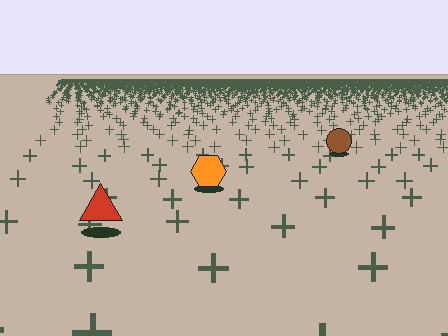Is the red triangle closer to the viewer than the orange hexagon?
Yes. The red triangle is closer — you can tell from the texture gradient: the ground texture is coarser near it.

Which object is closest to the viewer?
The red triangle is closest. The texture marks near it are larger and more spread out.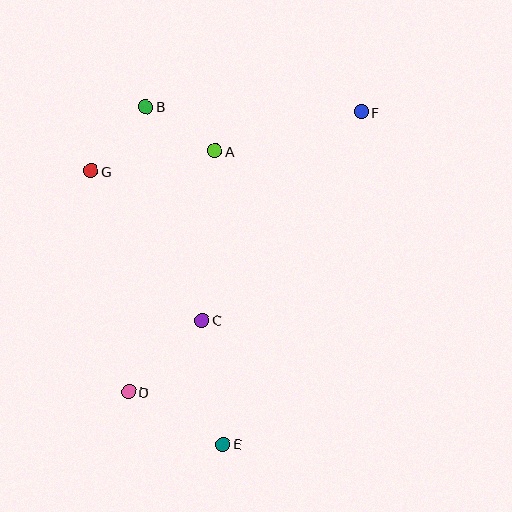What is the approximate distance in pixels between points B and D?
The distance between B and D is approximately 286 pixels.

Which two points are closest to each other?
Points A and B are closest to each other.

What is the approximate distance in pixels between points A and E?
The distance between A and E is approximately 294 pixels.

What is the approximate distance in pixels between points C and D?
The distance between C and D is approximately 103 pixels.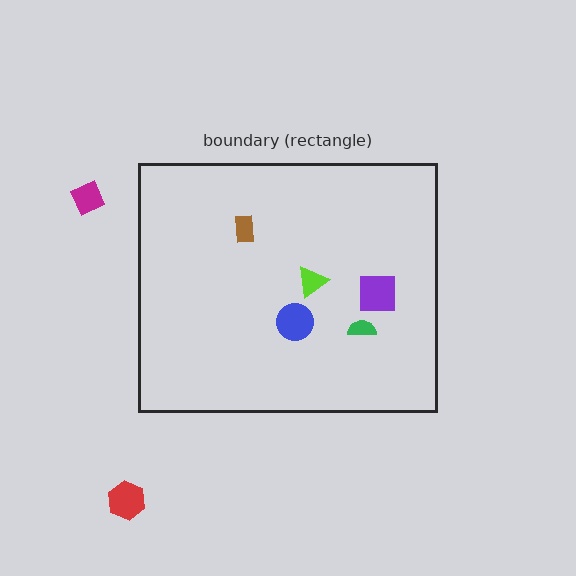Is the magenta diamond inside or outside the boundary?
Outside.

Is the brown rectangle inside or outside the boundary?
Inside.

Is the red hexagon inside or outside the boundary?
Outside.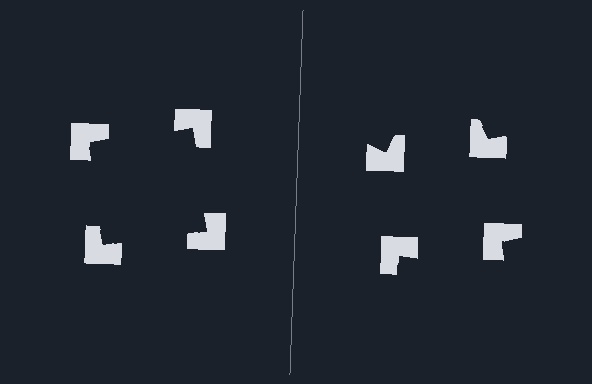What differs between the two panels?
The notched squares are positioned identically on both sides; only the wedge orientations differ. On the left they align to a square; on the right they are misaligned.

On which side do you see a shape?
An illusory square appears on the left side. On the right side the wedge cuts are rotated, so no coherent shape forms.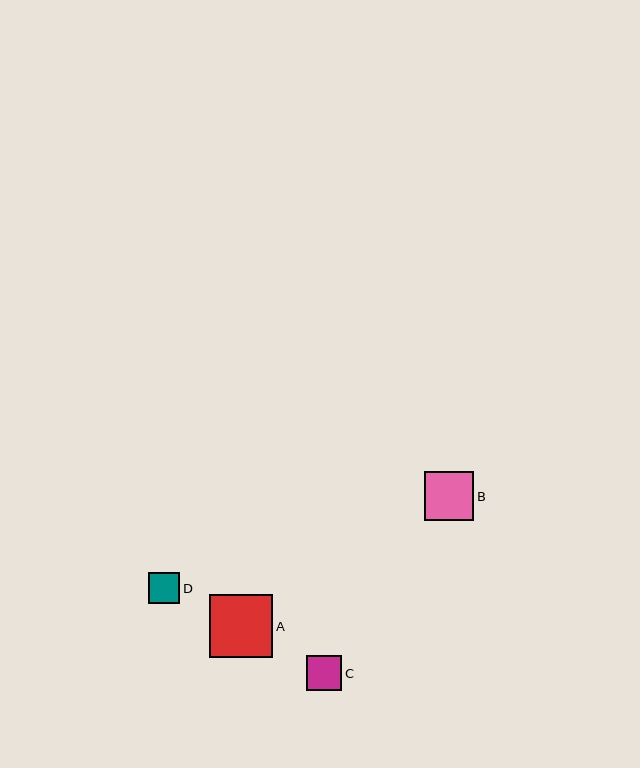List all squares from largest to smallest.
From largest to smallest: A, B, C, D.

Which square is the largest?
Square A is the largest with a size of approximately 64 pixels.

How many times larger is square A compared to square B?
Square A is approximately 1.3 times the size of square B.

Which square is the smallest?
Square D is the smallest with a size of approximately 31 pixels.